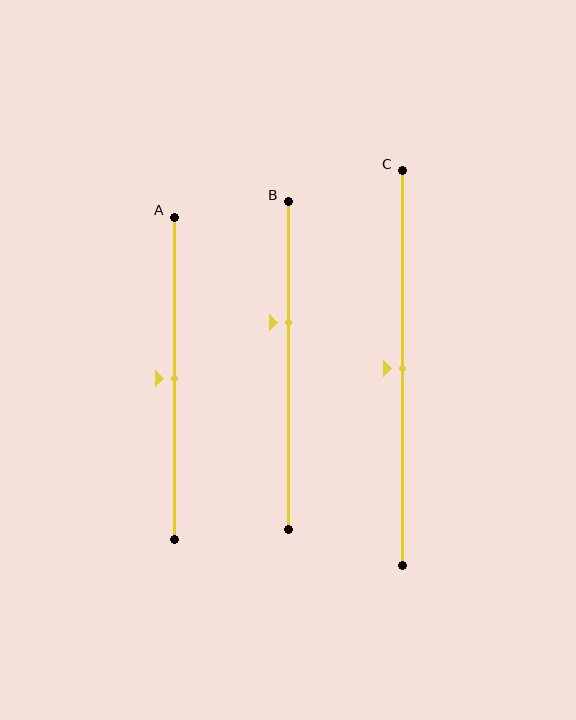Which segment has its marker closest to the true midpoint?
Segment A has its marker closest to the true midpoint.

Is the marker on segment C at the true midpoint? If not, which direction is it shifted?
Yes, the marker on segment C is at the true midpoint.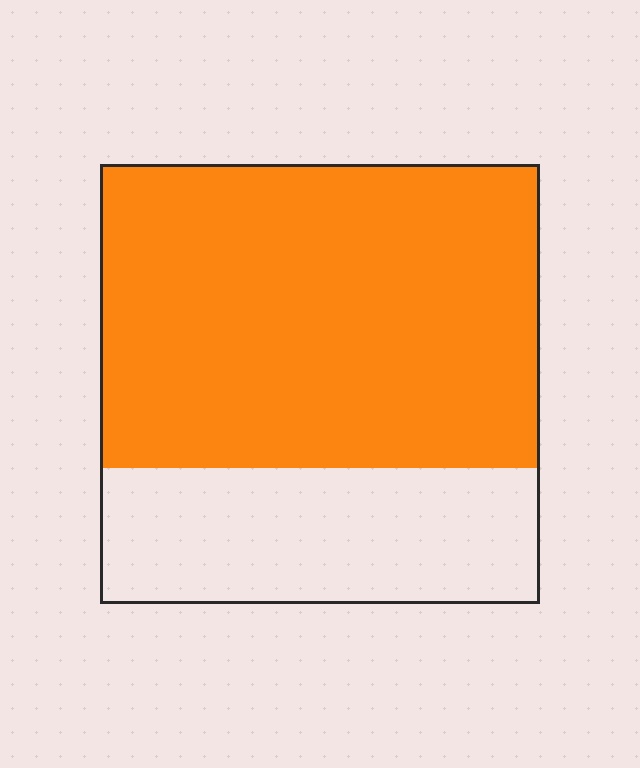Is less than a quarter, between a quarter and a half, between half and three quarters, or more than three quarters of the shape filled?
Between half and three quarters.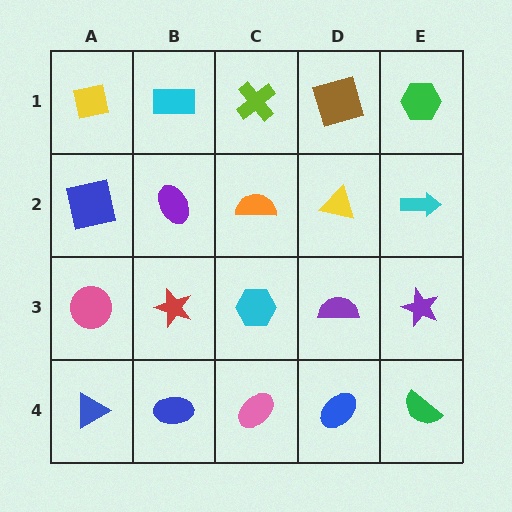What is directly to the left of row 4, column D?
A pink ellipse.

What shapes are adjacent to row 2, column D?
A brown square (row 1, column D), a purple semicircle (row 3, column D), an orange semicircle (row 2, column C), a cyan arrow (row 2, column E).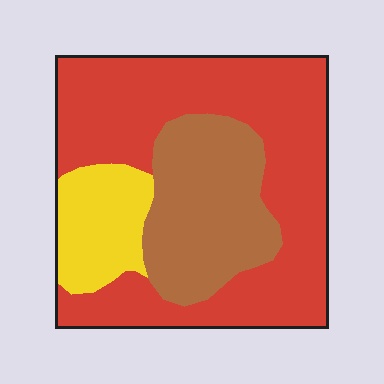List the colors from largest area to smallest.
From largest to smallest: red, brown, yellow.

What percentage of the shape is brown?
Brown takes up about one quarter (1/4) of the shape.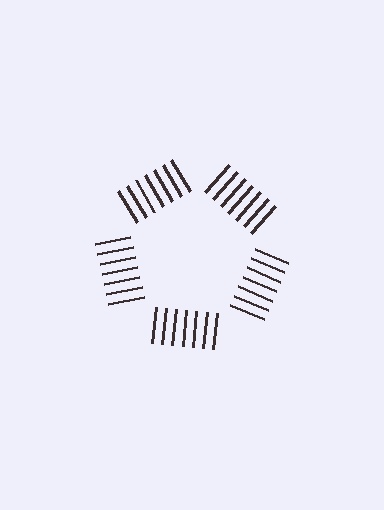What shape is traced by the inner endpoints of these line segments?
An illusory pentagon — the line segments terminate on its edges but no continuous stroke is drawn.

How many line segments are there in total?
35 — 7 along each of the 5 edges.